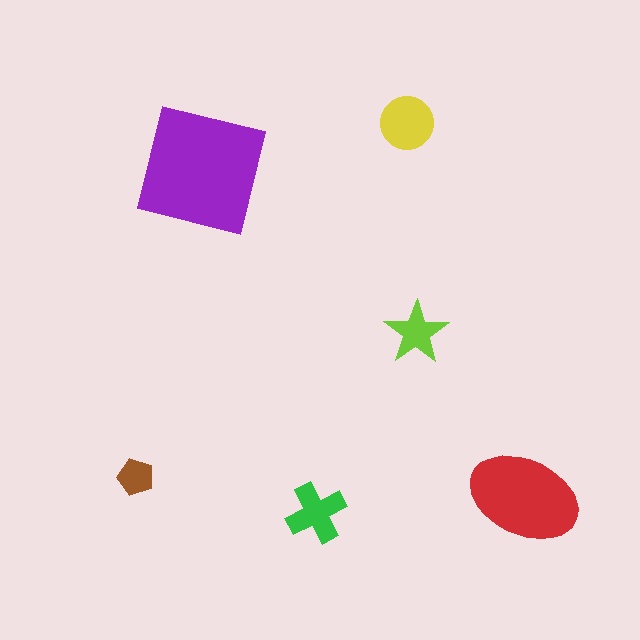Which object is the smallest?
The brown pentagon.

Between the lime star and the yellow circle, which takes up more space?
The yellow circle.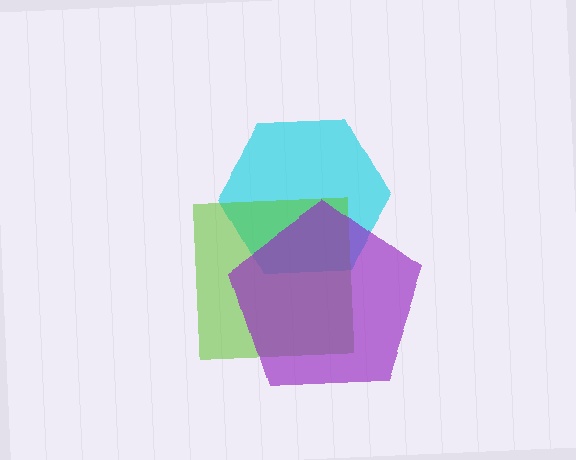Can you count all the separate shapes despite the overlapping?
Yes, there are 3 separate shapes.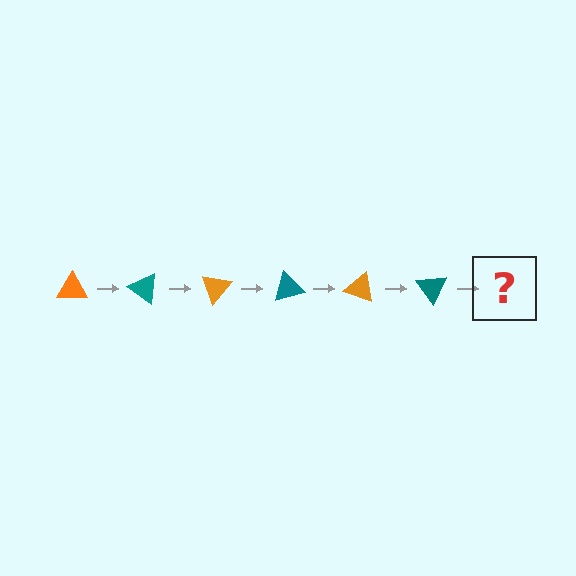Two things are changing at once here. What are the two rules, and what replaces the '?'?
The two rules are that it rotates 35 degrees each step and the color cycles through orange and teal. The '?' should be an orange triangle, rotated 210 degrees from the start.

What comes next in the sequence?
The next element should be an orange triangle, rotated 210 degrees from the start.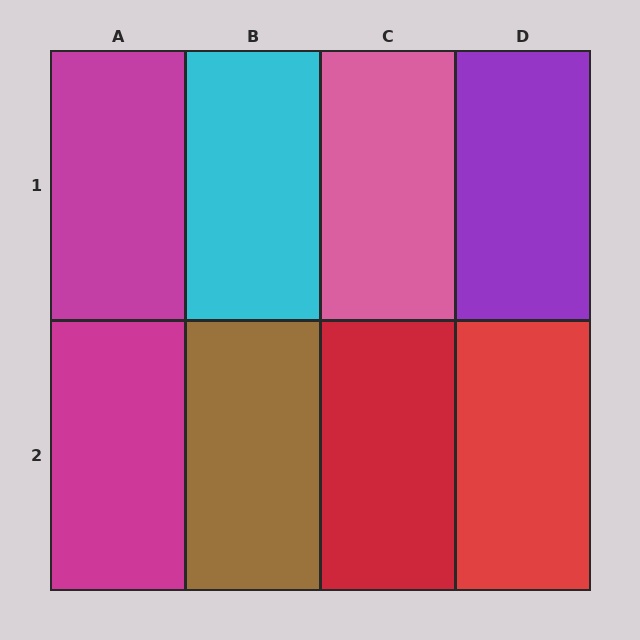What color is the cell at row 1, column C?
Pink.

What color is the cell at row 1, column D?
Purple.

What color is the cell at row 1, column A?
Magenta.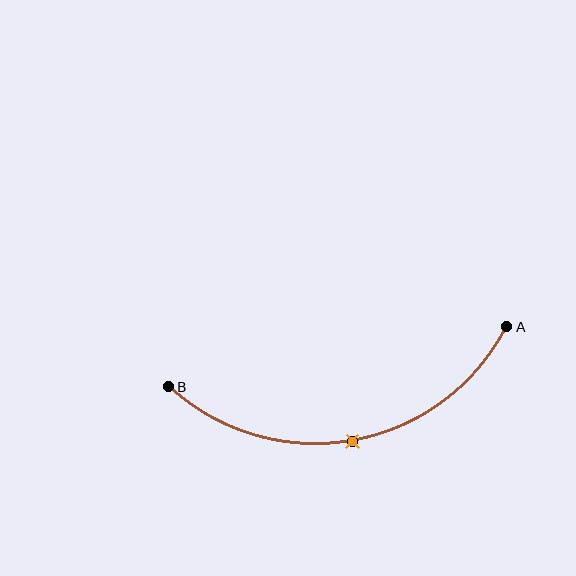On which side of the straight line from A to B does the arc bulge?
The arc bulges below the straight line connecting A and B.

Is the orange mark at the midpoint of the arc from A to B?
Yes. The orange mark lies on the arc at equal arc-length from both A and B — it is the arc midpoint.